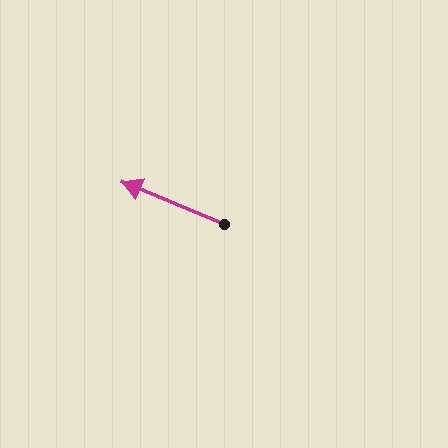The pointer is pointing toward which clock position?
Roughly 10 o'clock.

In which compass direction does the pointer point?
Northwest.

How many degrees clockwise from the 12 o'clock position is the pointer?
Approximately 293 degrees.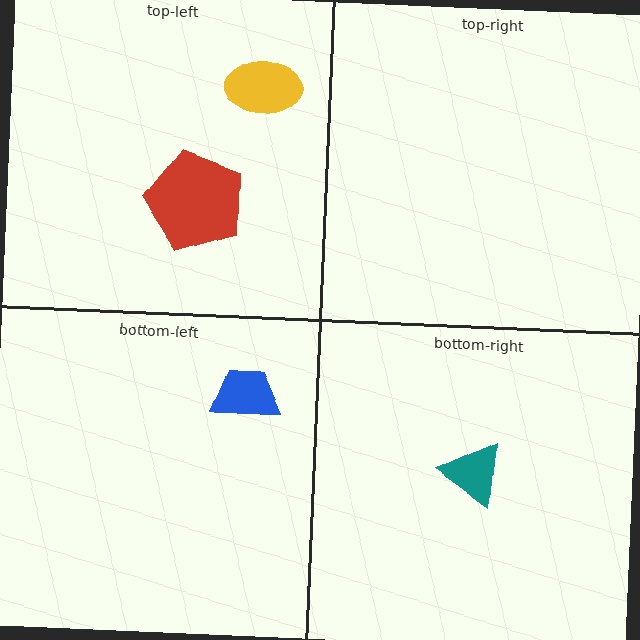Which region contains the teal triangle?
The bottom-right region.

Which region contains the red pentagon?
The top-left region.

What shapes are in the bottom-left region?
The blue trapezoid.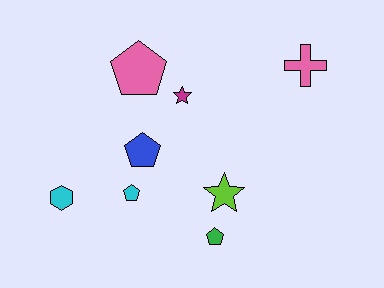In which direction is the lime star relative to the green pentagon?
The lime star is above the green pentagon.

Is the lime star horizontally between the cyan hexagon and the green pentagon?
No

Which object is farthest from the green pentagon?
The pink cross is farthest from the green pentagon.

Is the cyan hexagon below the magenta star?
Yes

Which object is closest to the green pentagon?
The lime star is closest to the green pentagon.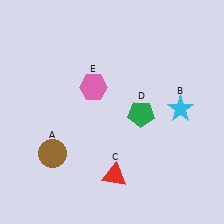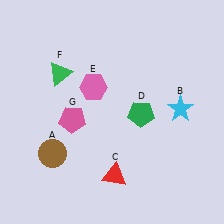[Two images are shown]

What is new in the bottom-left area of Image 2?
A pink pentagon (G) was added in the bottom-left area of Image 2.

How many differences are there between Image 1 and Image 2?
There are 2 differences between the two images.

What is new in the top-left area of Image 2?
A green triangle (F) was added in the top-left area of Image 2.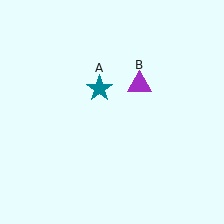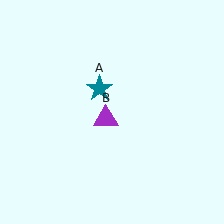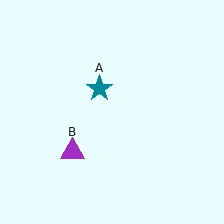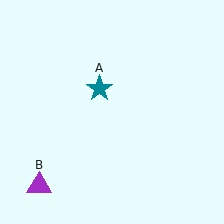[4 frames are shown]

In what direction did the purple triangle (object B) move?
The purple triangle (object B) moved down and to the left.